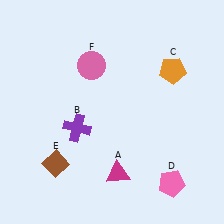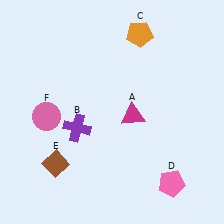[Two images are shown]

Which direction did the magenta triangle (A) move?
The magenta triangle (A) moved up.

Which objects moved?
The objects that moved are: the magenta triangle (A), the orange pentagon (C), the pink circle (F).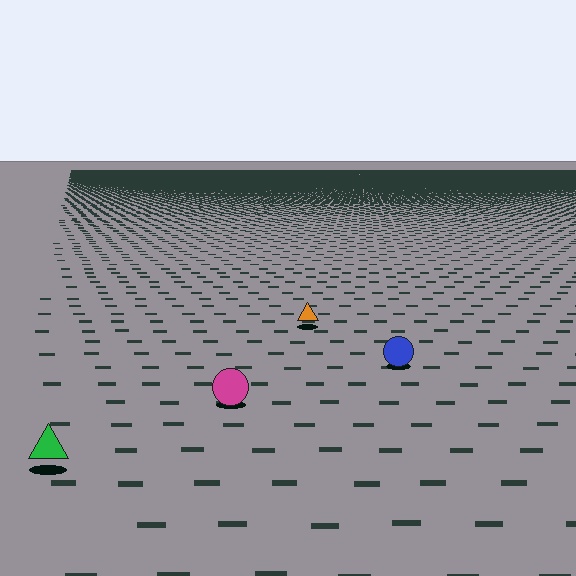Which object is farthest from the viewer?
The orange triangle is farthest from the viewer. It appears smaller and the ground texture around it is denser.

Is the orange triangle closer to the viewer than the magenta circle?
No. The magenta circle is closer — you can tell from the texture gradient: the ground texture is coarser near it.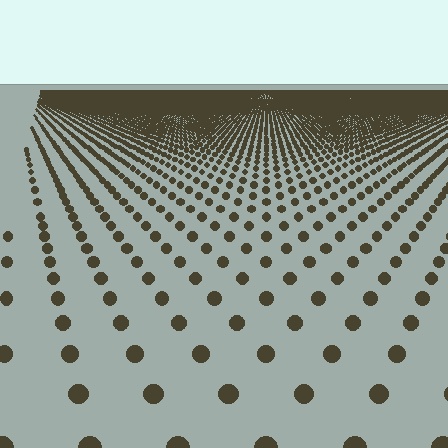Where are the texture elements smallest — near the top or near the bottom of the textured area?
Near the top.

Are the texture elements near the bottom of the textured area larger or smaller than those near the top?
Larger. Near the bottom, elements are closer to the viewer and appear at a bigger on-screen size.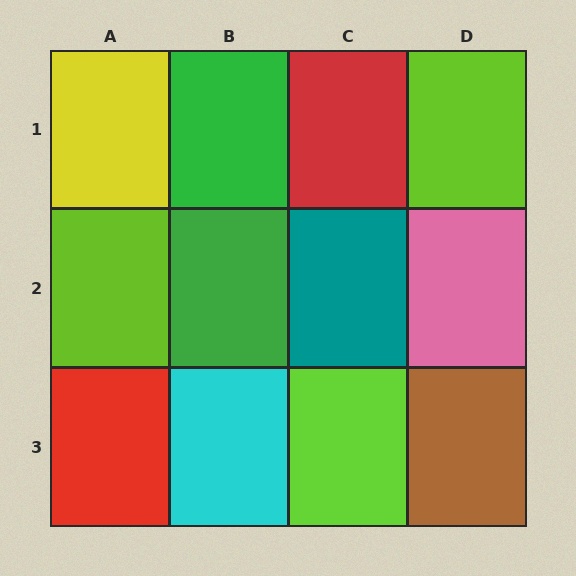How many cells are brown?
1 cell is brown.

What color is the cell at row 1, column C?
Red.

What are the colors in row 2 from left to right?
Lime, green, teal, pink.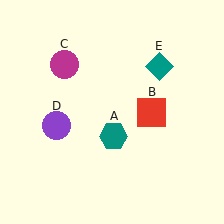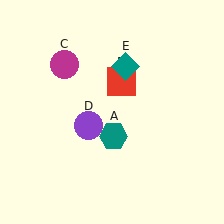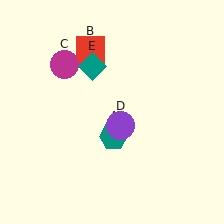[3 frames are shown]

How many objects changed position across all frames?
3 objects changed position: red square (object B), purple circle (object D), teal diamond (object E).